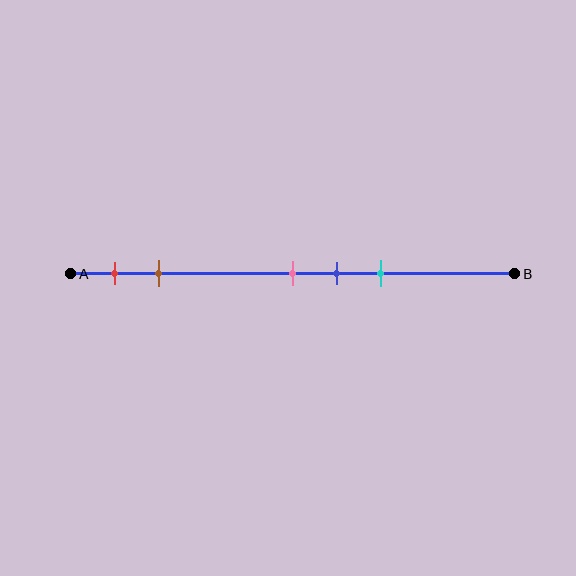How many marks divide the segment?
There are 5 marks dividing the segment.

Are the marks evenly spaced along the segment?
No, the marks are not evenly spaced.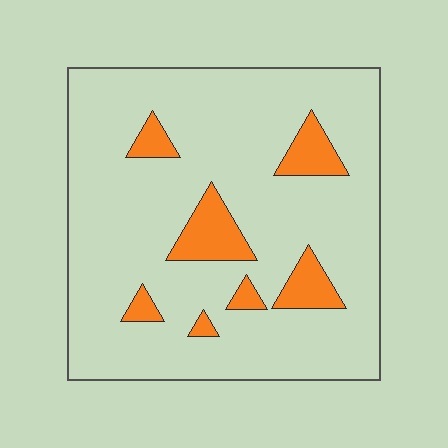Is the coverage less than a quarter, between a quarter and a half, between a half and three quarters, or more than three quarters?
Less than a quarter.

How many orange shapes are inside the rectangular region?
7.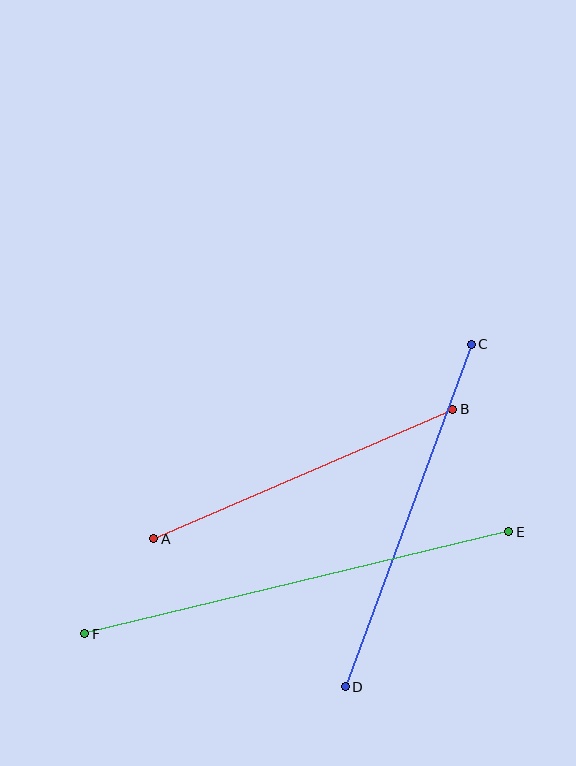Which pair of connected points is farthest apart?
Points E and F are farthest apart.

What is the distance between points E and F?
The distance is approximately 436 pixels.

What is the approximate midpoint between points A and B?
The midpoint is at approximately (303, 474) pixels.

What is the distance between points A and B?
The distance is approximately 326 pixels.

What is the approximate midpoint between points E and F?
The midpoint is at approximately (297, 583) pixels.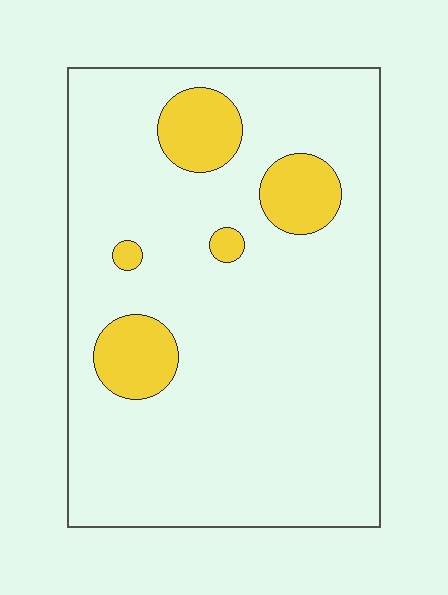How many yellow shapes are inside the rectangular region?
5.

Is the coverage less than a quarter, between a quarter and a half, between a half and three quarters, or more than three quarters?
Less than a quarter.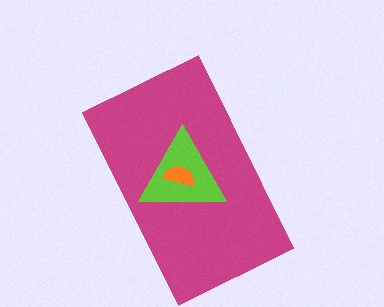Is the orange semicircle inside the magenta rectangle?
Yes.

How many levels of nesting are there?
3.